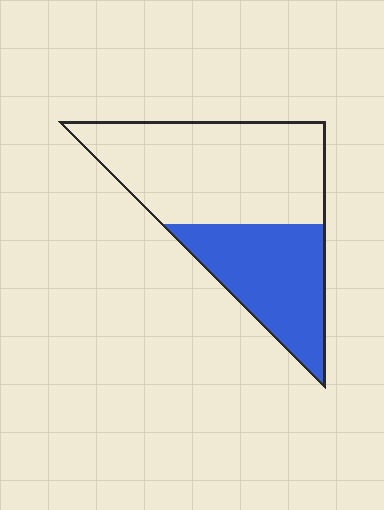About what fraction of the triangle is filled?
About three eighths (3/8).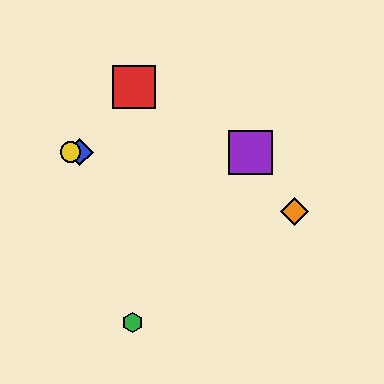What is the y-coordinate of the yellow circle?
The yellow circle is at y≈152.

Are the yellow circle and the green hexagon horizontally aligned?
No, the yellow circle is at y≈152 and the green hexagon is at y≈322.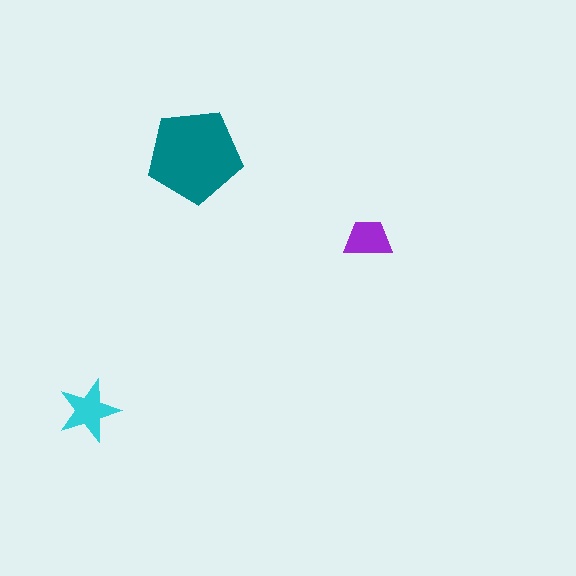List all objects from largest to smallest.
The teal pentagon, the cyan star, the purple trapezoid.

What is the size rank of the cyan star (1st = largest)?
2nd.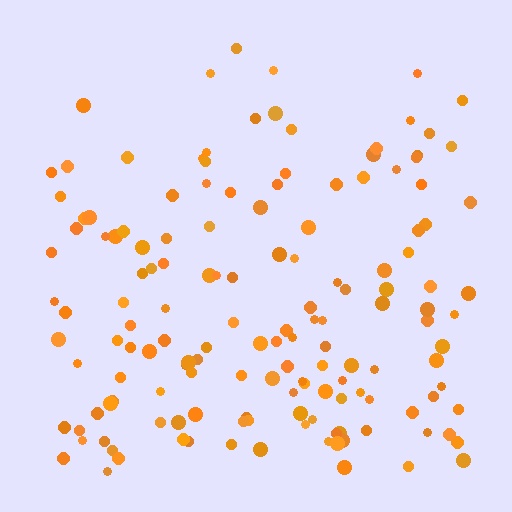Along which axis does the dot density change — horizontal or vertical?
Vertical.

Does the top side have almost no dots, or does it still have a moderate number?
Still a moderate number, just noticeably fewer than the bottom.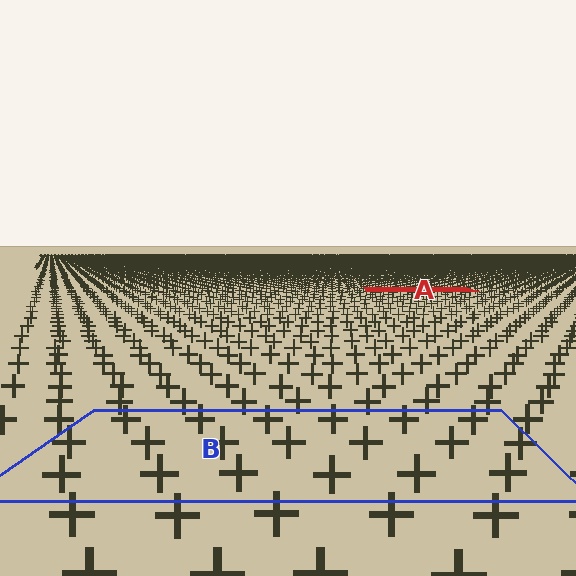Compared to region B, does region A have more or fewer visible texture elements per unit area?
Region A has more texture elements per unit area — they are packed more densely because it is farther away.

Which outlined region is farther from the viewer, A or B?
Region A is farther from the viewer — the texture elements inside it appear smaller and more densely packed.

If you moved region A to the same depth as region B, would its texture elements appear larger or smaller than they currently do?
They would appear larger. At a closer depth, the same texture elements are projected at a bigger on-screen size.